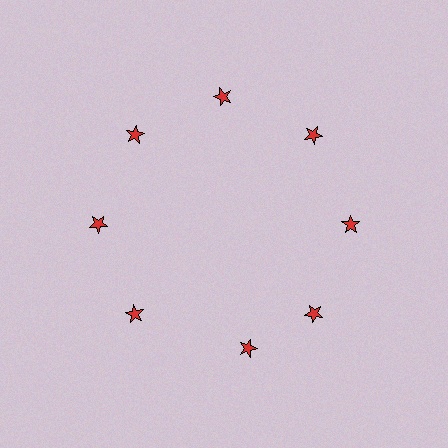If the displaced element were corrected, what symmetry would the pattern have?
It would have 8-fold rotational symmetry — the pattern would map onto itself every 45 degrees.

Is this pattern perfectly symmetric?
No. The 8 red stars are arranged in a ring, but one element near the 6 o'clock position is rotated out of alignment along the ring, breaking the 8-fold rotational symmetry.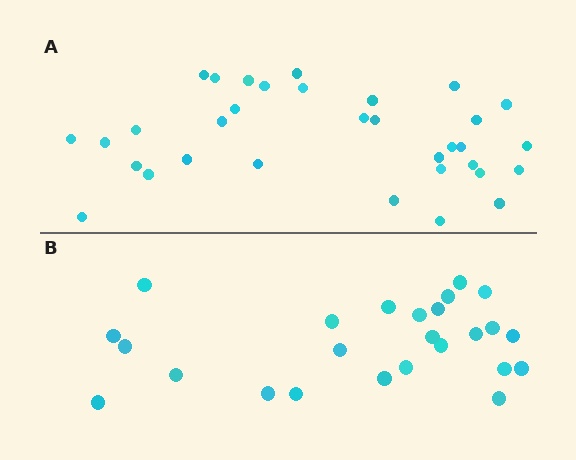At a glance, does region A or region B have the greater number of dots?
Region A (the top region) has more dots.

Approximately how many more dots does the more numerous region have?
Region A has roughly 8 or so more dots than region B.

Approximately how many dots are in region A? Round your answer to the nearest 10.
About 30 dots. (The exact count is 33, which rounds to 30.)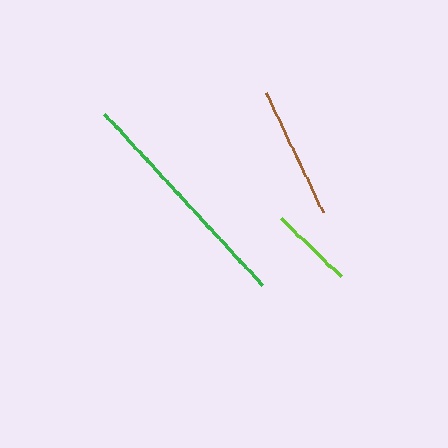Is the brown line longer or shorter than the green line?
The green line is longer than the brown line.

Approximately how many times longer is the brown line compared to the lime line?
The brown line is approximately 1.6 times the length of the lime line.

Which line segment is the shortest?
The lime line is the shortest at approximately 83 pixels.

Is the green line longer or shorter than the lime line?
The green line is longer than the lime line.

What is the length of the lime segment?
The lime segment is approximately 83 pixels long.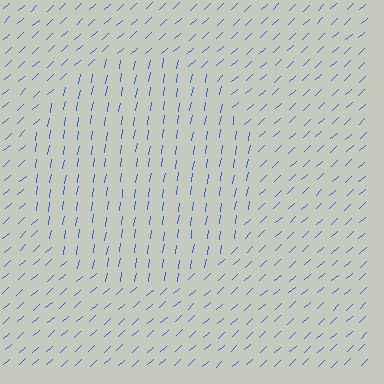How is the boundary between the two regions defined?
The boundary is defined purely by a change in line orientation (approximately 38 degrees difference). All lines are the same color and thickness.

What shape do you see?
I see a circle.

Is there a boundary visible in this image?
Yes, there is a texture boundary formed by a change in line orientation.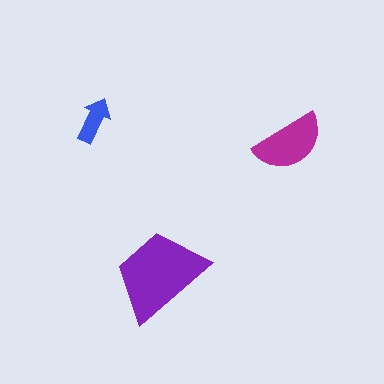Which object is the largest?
The purple trapezoid.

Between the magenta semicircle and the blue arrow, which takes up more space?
The magenta semicircle.